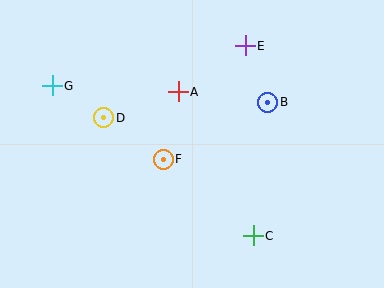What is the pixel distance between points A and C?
The distance between A and C is 162 pixels.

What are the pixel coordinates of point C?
Point C is at (253, 236).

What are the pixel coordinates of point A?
Point A is at (178, 92).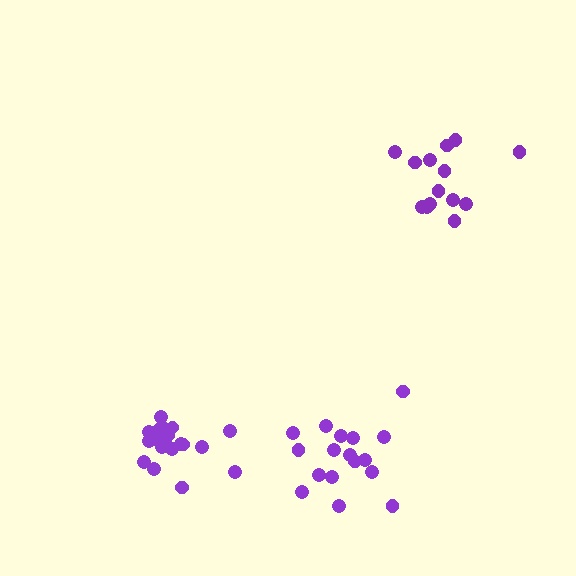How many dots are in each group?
Group 1: 19 dots, Group 2: 18 dots, Group 3: 14 dots (51 total).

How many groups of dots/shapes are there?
There are 3 groups.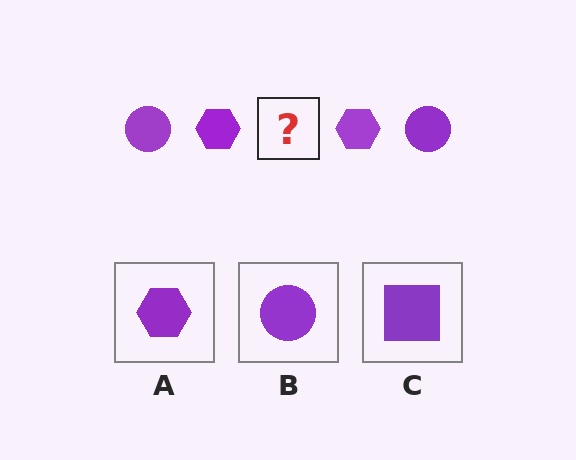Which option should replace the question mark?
Option B.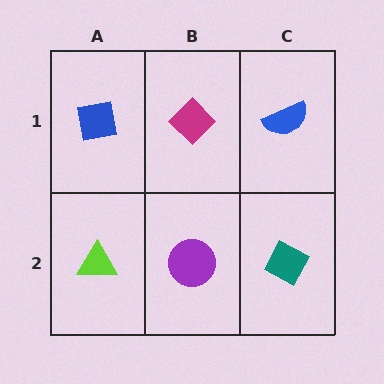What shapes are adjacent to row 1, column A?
A lime triangle (row 2, column A), a magenta diamond (row 1, column B).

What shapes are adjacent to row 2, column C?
A blue semicircle (row 1, column C), a purple circle (row 2, column B).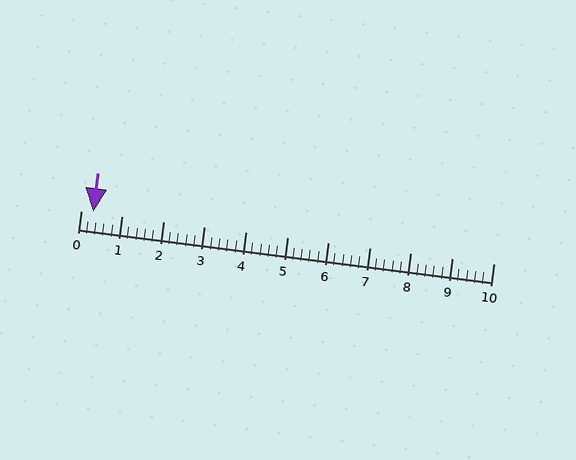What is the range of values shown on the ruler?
The ruler shows values from 0 to 10.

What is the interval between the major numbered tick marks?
The major tick marks are spaced 1 units apart.